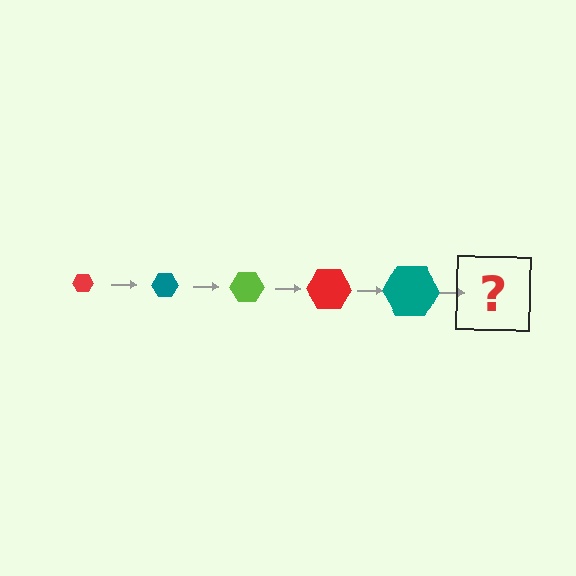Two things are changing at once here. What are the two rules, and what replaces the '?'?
The two rules are that the hexagon grows larger each step and the color cycles through red, teal, and lime. The '?' should be a lime hexagon, larger than the previous one.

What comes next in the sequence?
The next element should be a lime hexagon, larger than the previous one.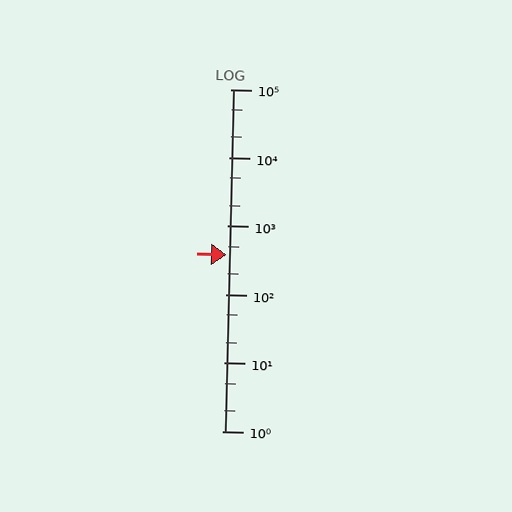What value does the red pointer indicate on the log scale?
The pointer indicates approximately 380.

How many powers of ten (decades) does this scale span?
The scale spans 5 decades, from 1 to 100000.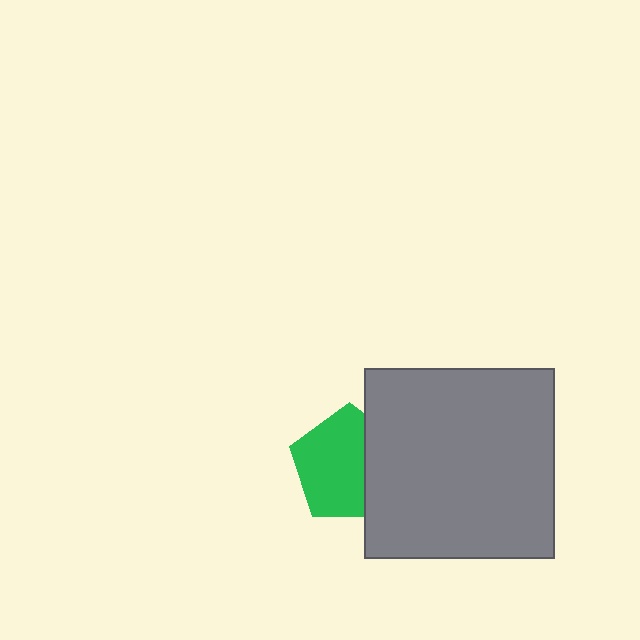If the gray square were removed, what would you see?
You would see the complete green pentagon.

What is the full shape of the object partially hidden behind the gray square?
The partially hidden object is a green pentagon.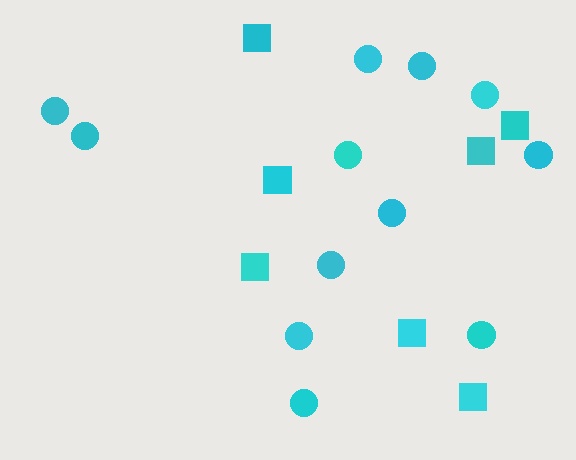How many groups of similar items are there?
There are 2 groups: one group of circles (12) and one group of squares (7).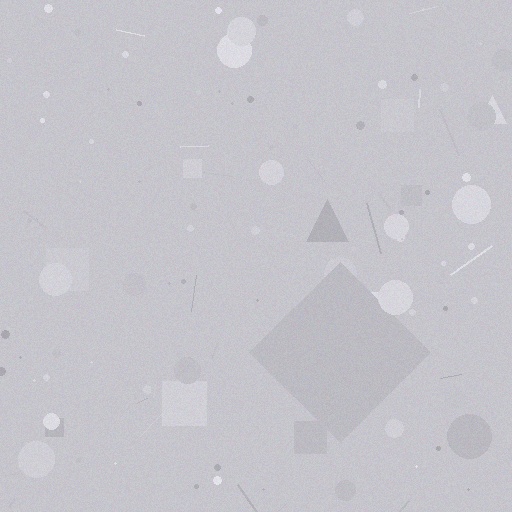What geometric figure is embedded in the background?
A diamond is embedded in the background.